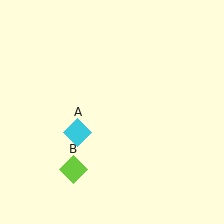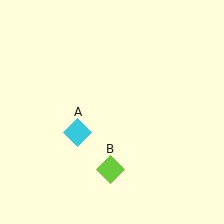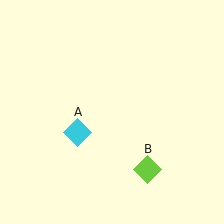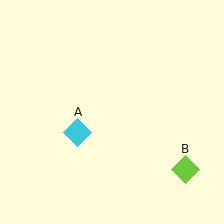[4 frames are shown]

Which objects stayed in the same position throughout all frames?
Cyan diamond (object A) remained stationary.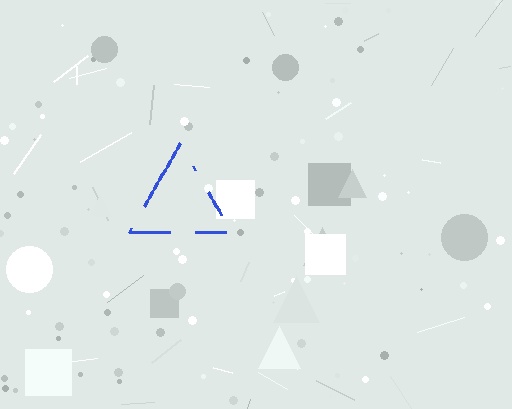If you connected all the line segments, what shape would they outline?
They would outline a triangle.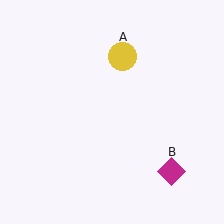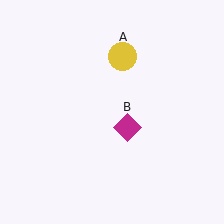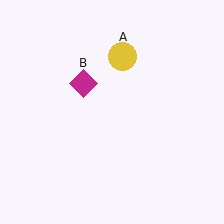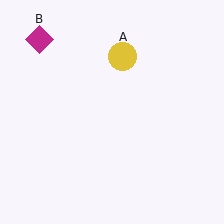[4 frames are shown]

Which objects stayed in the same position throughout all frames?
Yellow circle (object A) remained stationary.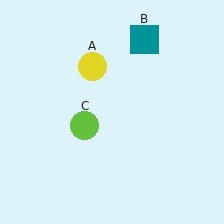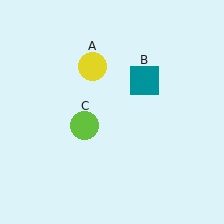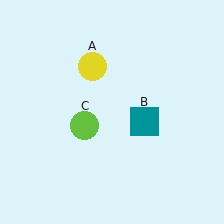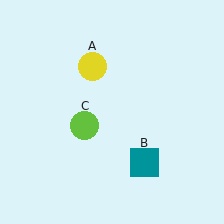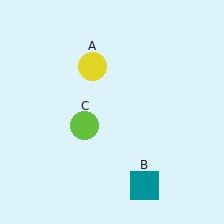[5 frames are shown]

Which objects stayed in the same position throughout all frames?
Yellow circle (object A) and lime circle (object C) remained stationary.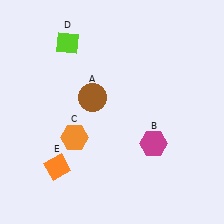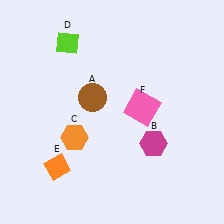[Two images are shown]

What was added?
A pink square (F) was added in Image 2.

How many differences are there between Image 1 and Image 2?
There is 1 difference between the two images.